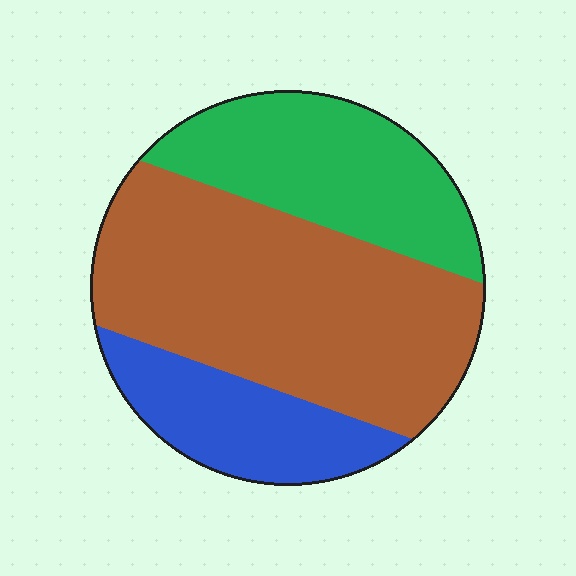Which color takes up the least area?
Blue, at roughly 20%.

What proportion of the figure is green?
Green takes up about one quarter (1/4) of the figure.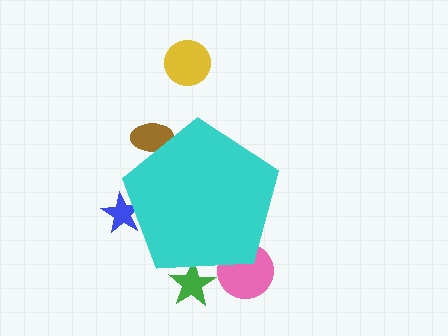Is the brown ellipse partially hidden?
Yes, the brown ellipse is partially hidden behind the cyan pentagon.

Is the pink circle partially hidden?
Yes, the pink circle is partially hidden behind the cyan pentagon.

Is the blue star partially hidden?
Yes, the blue star is partially hidden behind the cyan pentagon.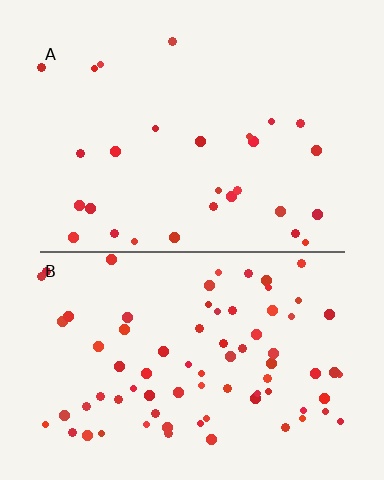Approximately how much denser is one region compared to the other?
Approximately 2.8× — region B over region A.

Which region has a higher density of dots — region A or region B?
B (the bottom).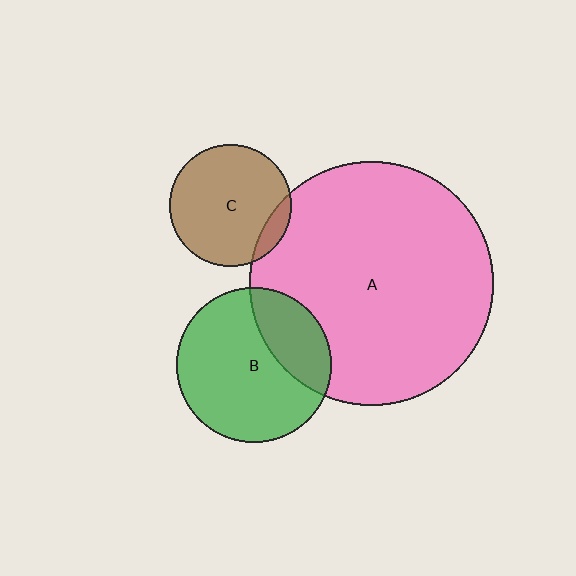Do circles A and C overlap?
Yes.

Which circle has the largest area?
Circle A (pink).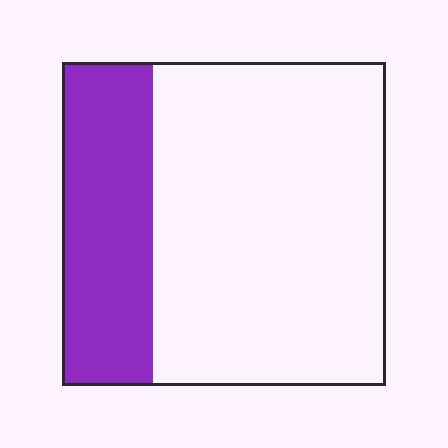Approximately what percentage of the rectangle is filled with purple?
Approximately 30%.